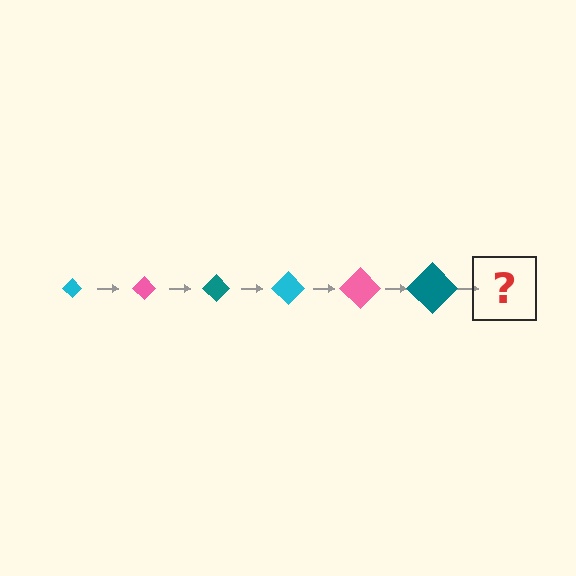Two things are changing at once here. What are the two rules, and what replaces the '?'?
The two rules are that the diamond grows larger each step and the color cycles through cyan, pink, and teal. The '?' should be a cyan diamond, larger than the previous one.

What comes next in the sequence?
The next element should be a cyan diamond, larger than the previous one.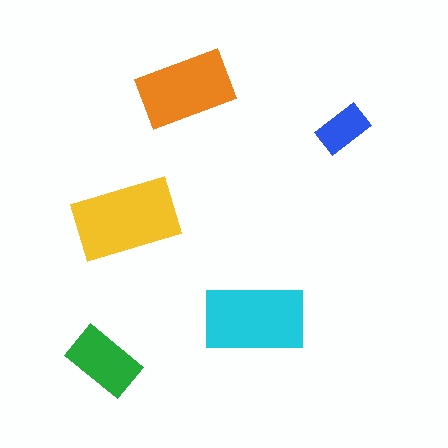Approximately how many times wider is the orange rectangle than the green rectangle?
About 1.5 times wider.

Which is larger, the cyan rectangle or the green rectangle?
The cyan one.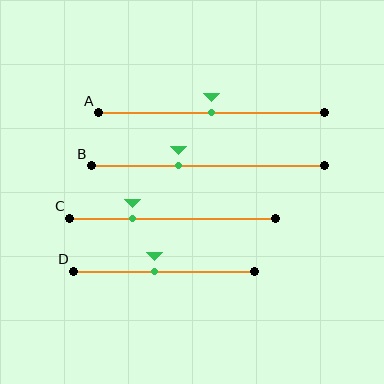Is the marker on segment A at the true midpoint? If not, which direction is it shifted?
Yes, the marker on segment A is at the true midpoint.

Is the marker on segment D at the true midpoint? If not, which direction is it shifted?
No, the marker on segment D is shifted to the left by about 5% of the segment length.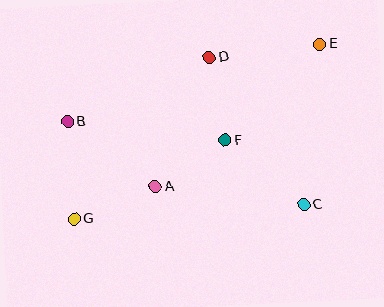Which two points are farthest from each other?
Points E and G are farthest from each other.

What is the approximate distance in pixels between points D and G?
The distance between D and G is approximately 210 pixels.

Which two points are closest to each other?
Points A and F are closest to each other.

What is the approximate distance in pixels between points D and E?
The distance between D and E is approximately 111 pixels.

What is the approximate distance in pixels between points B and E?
The distance between B and E is approximately 264 pixels.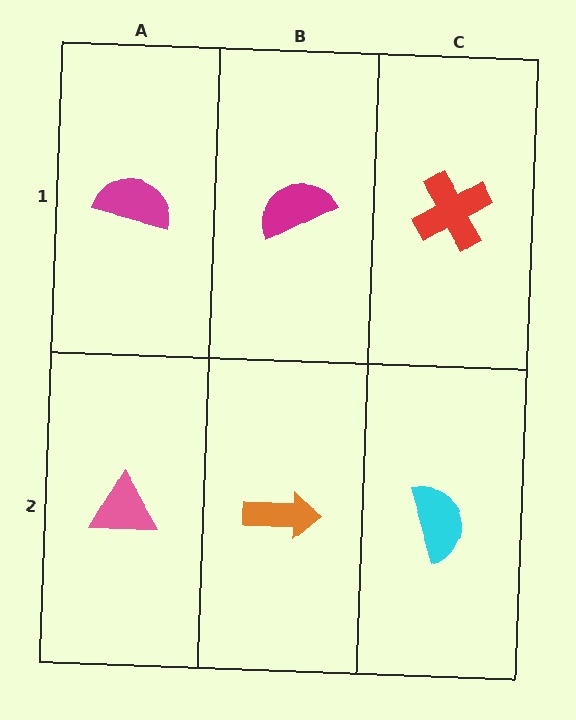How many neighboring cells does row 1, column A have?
2.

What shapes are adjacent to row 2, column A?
A magenta semicircle (row 1, column A), an orange arrow (row 2, column B).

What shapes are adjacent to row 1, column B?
An orange arrow (row 2, column B), a magenta semicircle (row 1, column A), a red cross (row 1, column C).